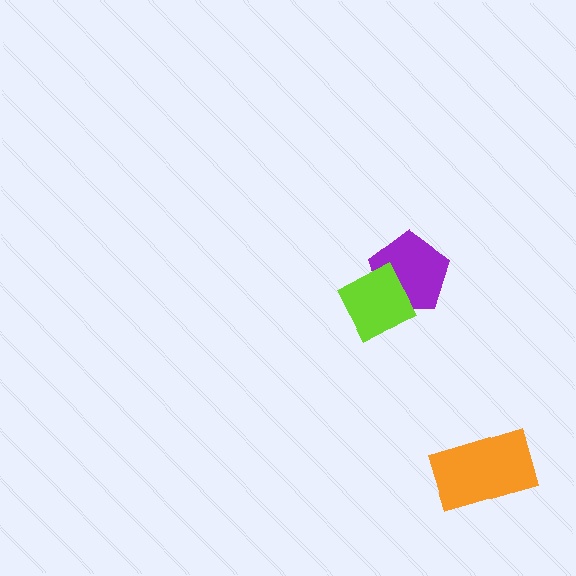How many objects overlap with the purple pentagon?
1 object overlaps with the purple pentagon.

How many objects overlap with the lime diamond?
1 object overlaps with the lime diamond.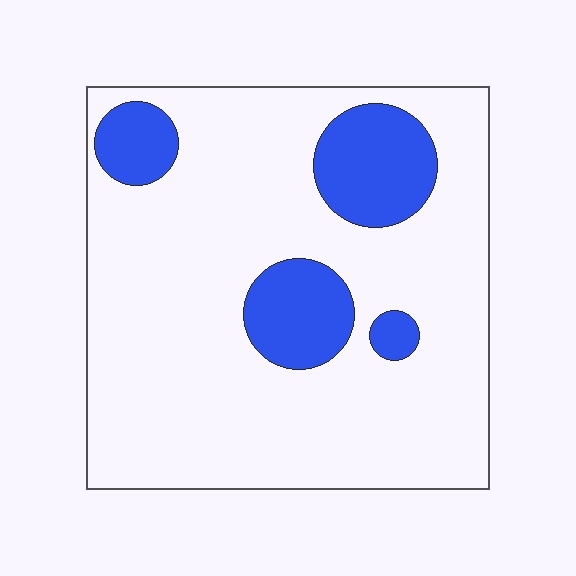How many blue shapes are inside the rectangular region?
4.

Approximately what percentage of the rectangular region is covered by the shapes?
Approximately 20%.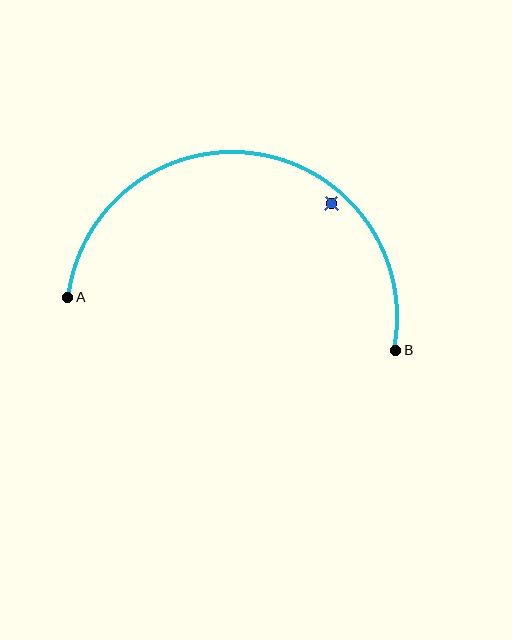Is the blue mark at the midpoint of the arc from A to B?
No — the blue mark does not lie on the arc at all. It sits slightly inside the curve.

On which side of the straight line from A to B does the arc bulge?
The arc bulges above the straight line connecting A and B.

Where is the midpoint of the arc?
The arc midpoint is the point on the curve farthest from the straight line joining A and B. It sits above that line.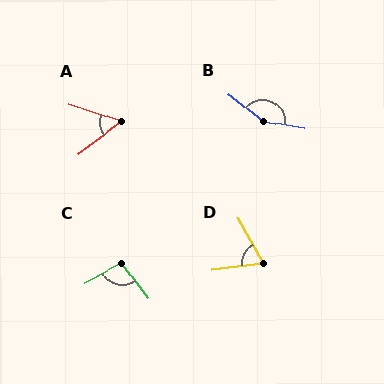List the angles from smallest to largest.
A (56°), D (69°), C (99°), B (153°).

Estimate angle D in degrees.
Approximately 69 degrees.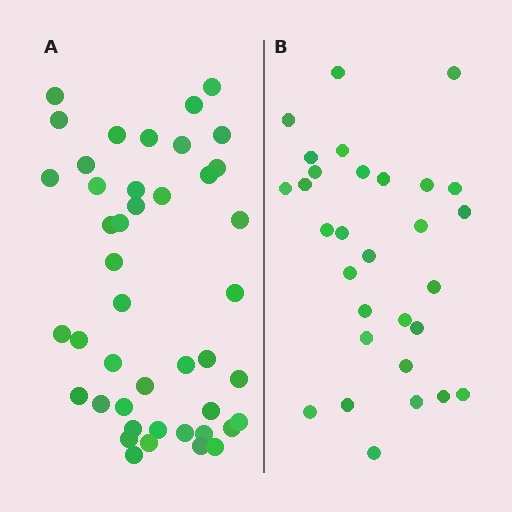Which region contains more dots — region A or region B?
Region A (the left region) has more dots.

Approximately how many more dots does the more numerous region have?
Region A has approximately 15 more dots than region B.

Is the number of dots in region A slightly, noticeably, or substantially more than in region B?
Region A has substantially more. The ratio is roughly 1.5 to 1.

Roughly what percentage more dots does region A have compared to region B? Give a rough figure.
About 45% more.